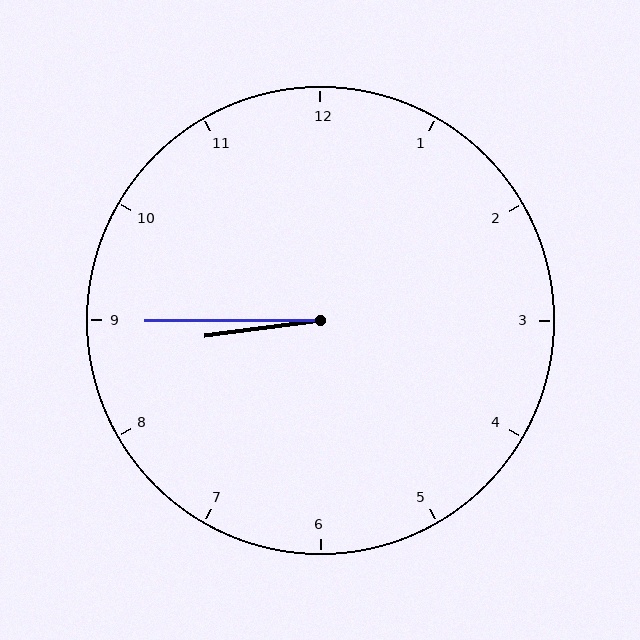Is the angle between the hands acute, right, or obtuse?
It is acute.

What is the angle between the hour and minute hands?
Approximately 8 degrees.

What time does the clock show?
8:45.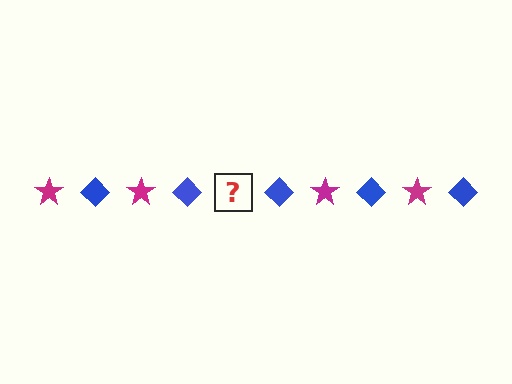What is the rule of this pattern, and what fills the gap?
The rule is that the pattern alternates between magenta star and blue diamond. The gap should be filled with a magenta star.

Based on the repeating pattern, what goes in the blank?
The blank should be a magenta star.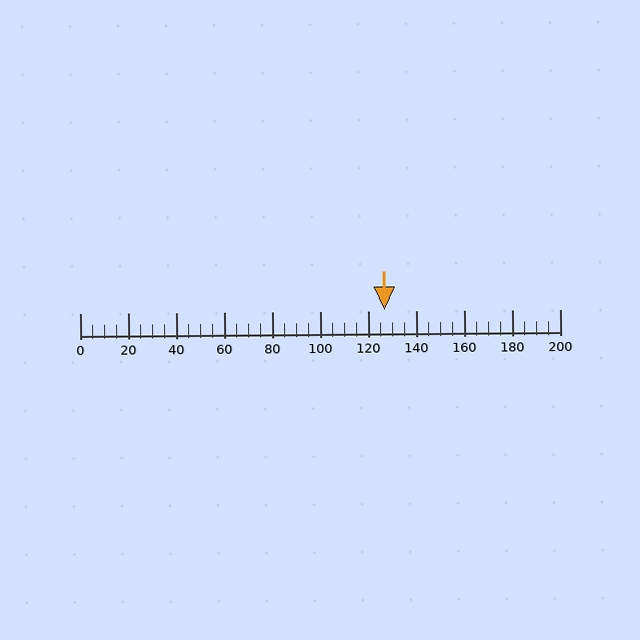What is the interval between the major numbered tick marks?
The major tick marks are spaced 20 units apart.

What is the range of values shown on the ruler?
The ruler shows values from 0 to 200.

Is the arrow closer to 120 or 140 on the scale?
The arrow is closer to 120.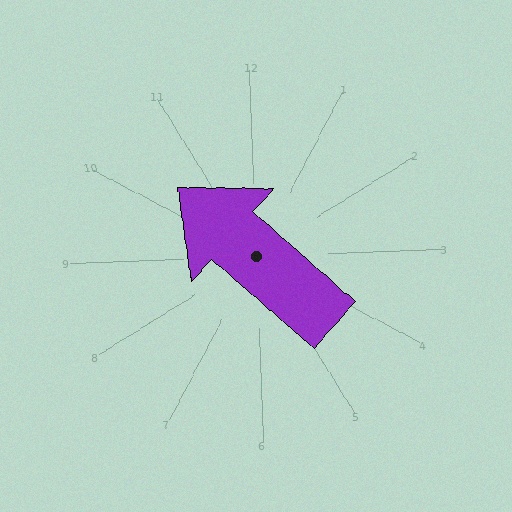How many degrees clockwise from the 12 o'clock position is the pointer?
Approximately 313 degrees.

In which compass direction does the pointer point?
Northwest.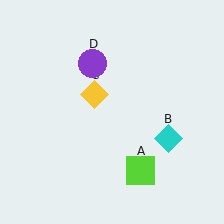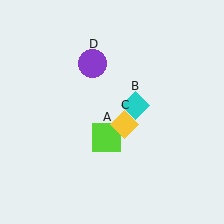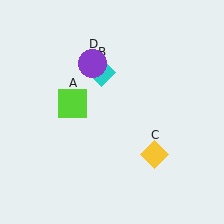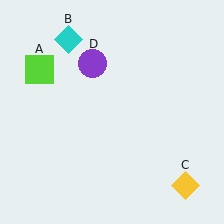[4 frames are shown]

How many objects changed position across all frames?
3 objects changed position: lime square (object A), cyan diamond (object B), yellow diamond (object C).